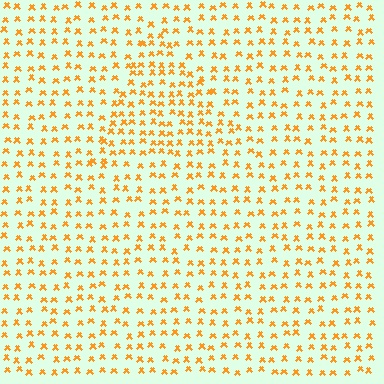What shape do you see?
I see a triangle.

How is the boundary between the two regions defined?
The boundary is defined by a change in element density (approximately 1.5x ratio). All elements are the same color, size, and shape.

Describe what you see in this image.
The image contains small orange elements arranged at two different densities. A triangle-shaped region is visible where the elements are more densely packed than the surrounding area.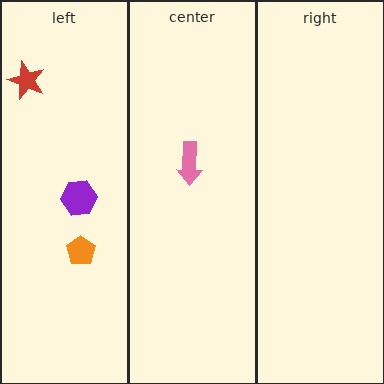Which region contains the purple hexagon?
The left region.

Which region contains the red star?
The left region.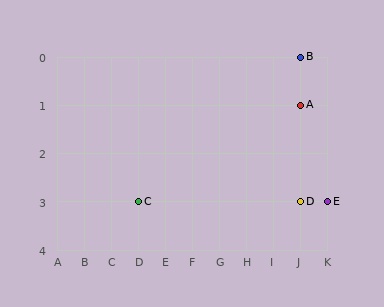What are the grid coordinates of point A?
Point A is at grid coordinates (J, 1).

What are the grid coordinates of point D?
Point D is at grid coordinates (J, 3).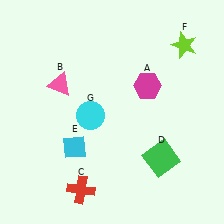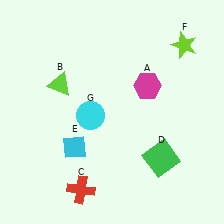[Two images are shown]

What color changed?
The triangle (B) changed from pink in Image 1 to lime in Image 2.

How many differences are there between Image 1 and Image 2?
There is 1 difference between the two images.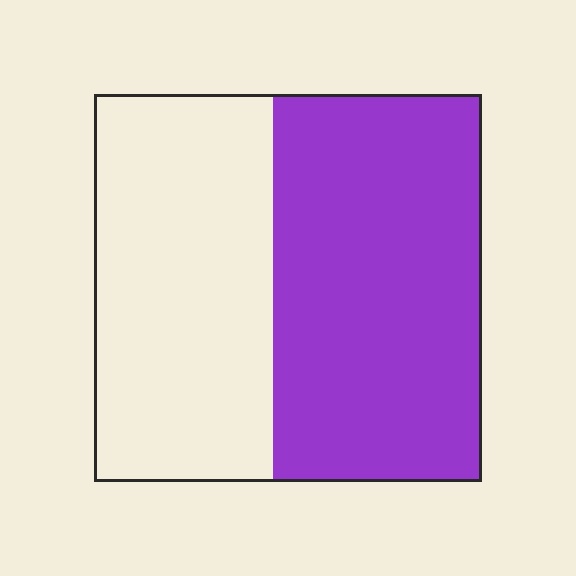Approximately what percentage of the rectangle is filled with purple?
Approximately 55%.